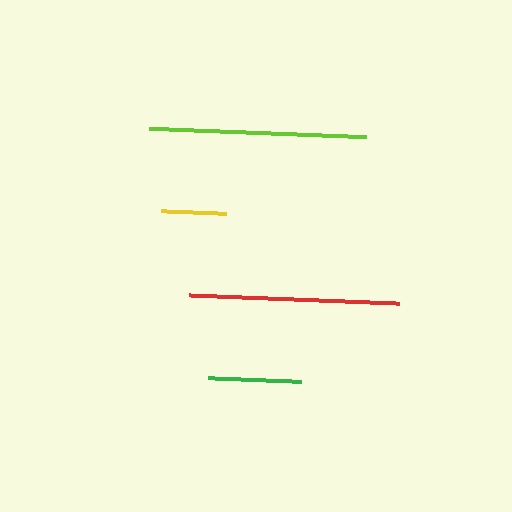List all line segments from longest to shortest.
From longest to shortest: lime, red, green, yellow.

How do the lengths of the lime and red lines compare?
The lime and red lines are approximately the same length.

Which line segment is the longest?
The lime line is the longest at approximately 217 pixels.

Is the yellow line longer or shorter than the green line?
The green line is longer than the yellow line.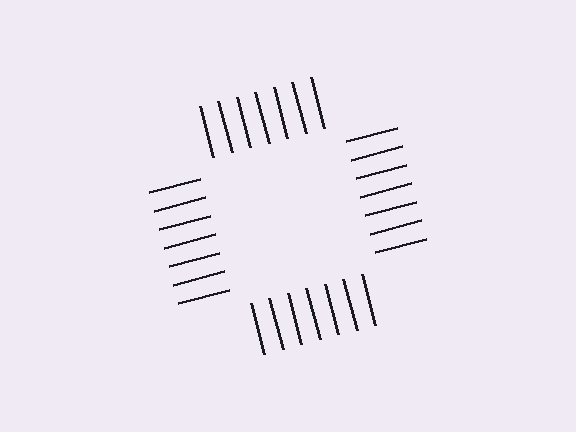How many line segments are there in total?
28 — 7 along each of the 4 edges.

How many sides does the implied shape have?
4 sides — the line-ends trace a square.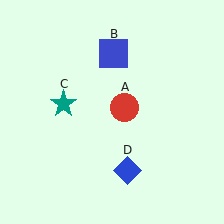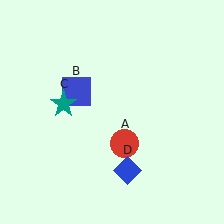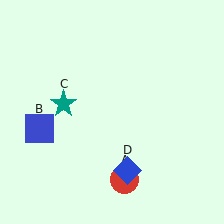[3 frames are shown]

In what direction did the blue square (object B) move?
The blue square (object B) moved down and to the left.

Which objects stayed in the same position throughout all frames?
Teal star (object C) and blue diamond (object D) remained stationary.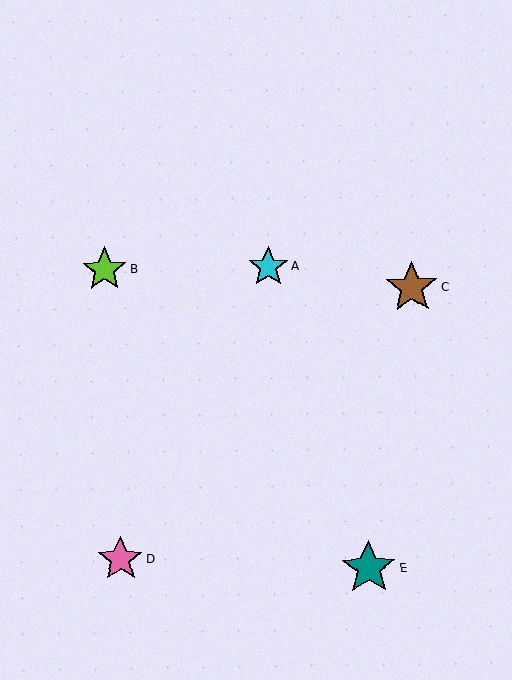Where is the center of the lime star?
The center of the lime star is at (104, 270).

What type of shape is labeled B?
Shape B is a lime star.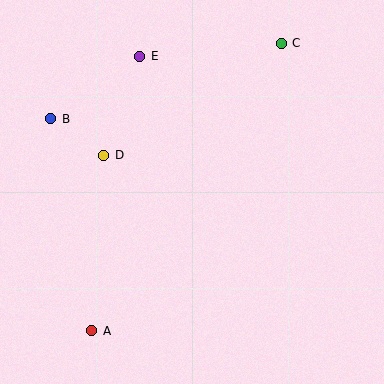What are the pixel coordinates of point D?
Point D is at (104, 155).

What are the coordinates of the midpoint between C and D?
The midpoint between C and D is at (193, 99).